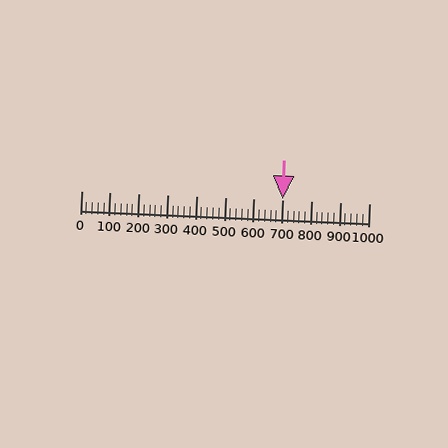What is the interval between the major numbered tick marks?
The major tick marks are spaced 100 units apart.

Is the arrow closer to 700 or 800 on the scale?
The arrow is closer to 700.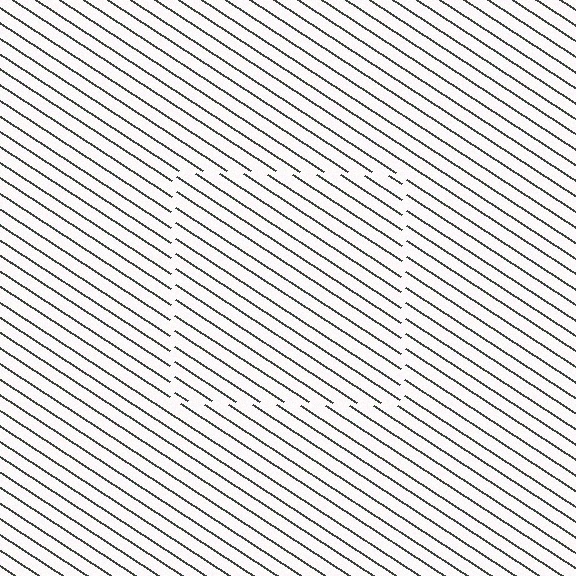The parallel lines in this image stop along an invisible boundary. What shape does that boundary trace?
An illusory square. The interior of the shape contains the same grating, shifted by half a period — the contour is defined by the phase discontinuity where line-ends from the inner and outer gratings abut.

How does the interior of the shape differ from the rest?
The interior of the shape contains the same grating, shifted by half a period — the contour is defined by the phase discontinuity where line-ends from the inner and outer gratings abut.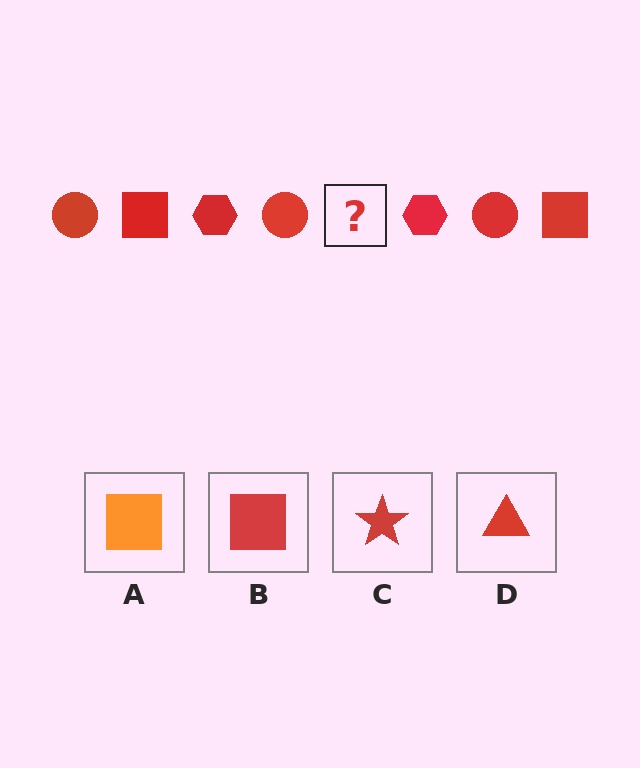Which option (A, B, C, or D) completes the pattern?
B.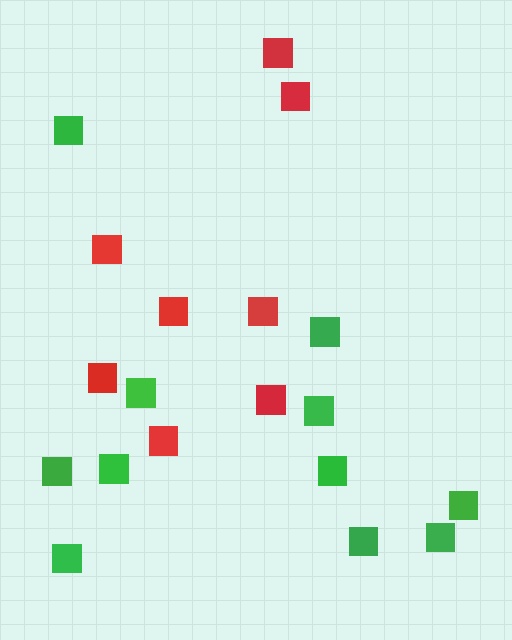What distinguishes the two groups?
There are 2 groups: one group of green squares (11) and one group of red squares (8).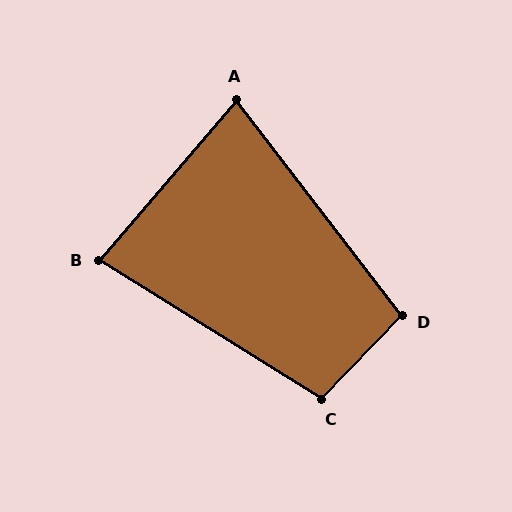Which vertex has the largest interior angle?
C, at approximately 102 degrees.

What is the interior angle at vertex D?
Approximately 99 degrees (obtuse).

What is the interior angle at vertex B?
Approximately 81 degrees (acute).